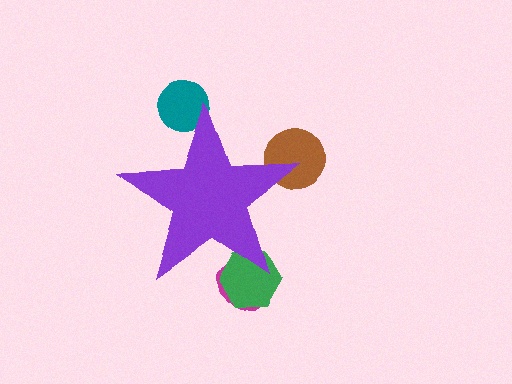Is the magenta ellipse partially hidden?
Yes, the magenta ellipse is partially hidden behind the purple star.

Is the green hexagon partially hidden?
Yes, the green hexagon is partially hidden behind the purple star.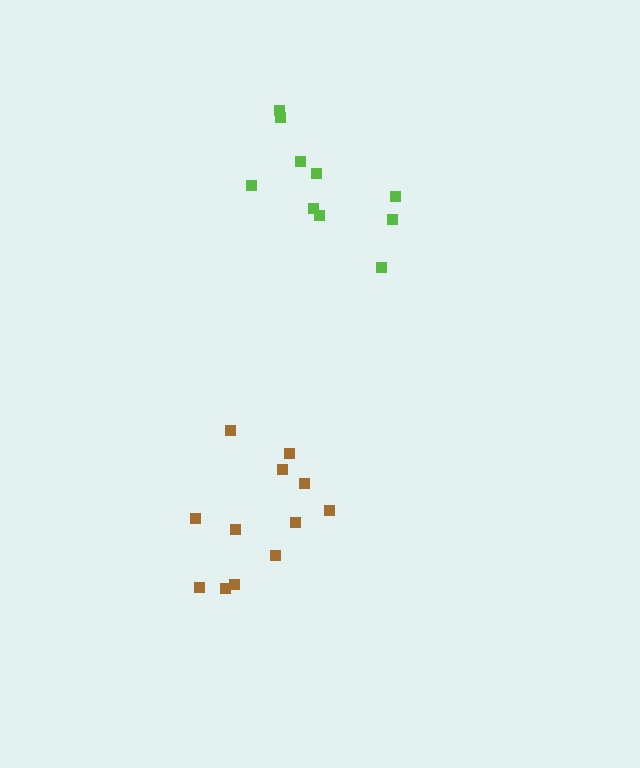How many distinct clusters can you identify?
There are 2 distinct clusters.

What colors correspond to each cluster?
The clusters are colored: brown, lime.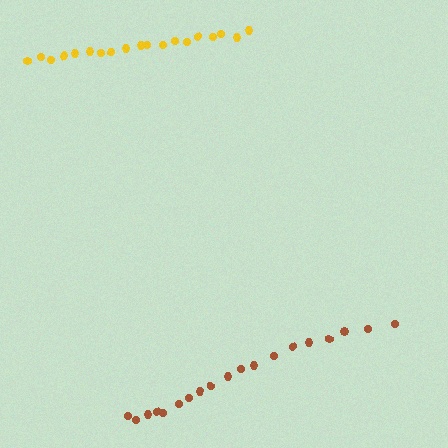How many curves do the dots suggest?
There are 2 distinct paths.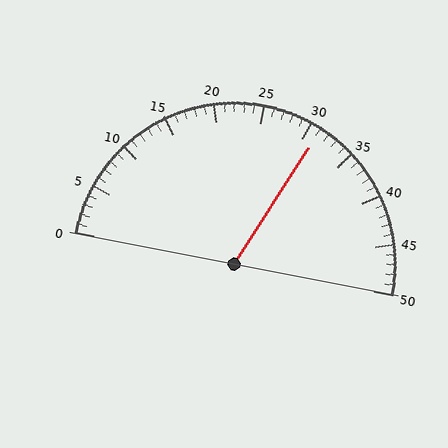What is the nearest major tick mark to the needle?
The nearest major tick mark is 30.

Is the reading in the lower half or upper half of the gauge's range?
The reading is in the upper half of the range (0 to 50).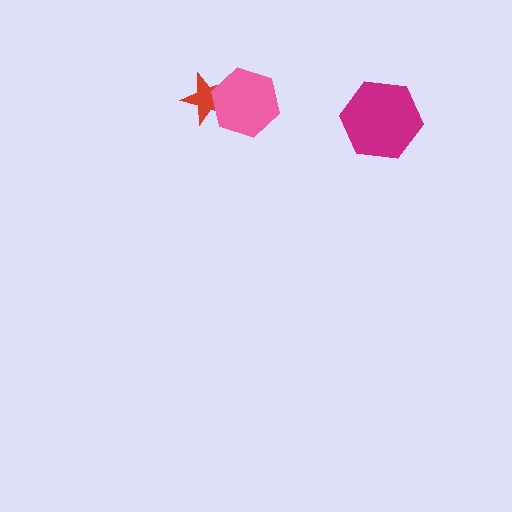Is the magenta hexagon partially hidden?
No, no other shape covers it.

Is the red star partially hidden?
Yes, it is partially covered by another shape.